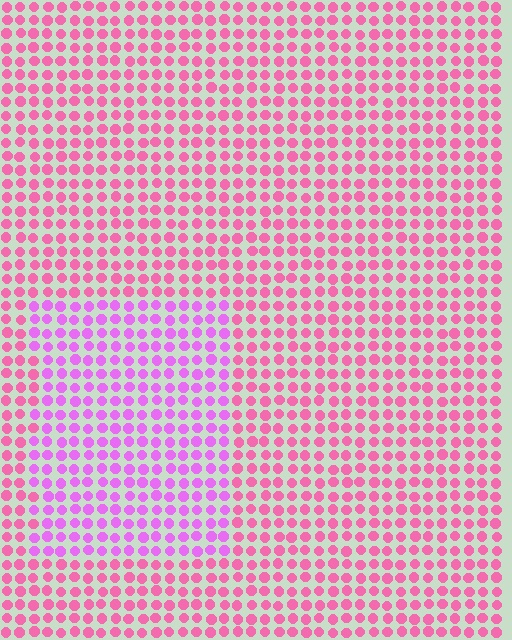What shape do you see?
I see a rectangle.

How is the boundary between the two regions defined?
The boundary is defined purely by a slight shift in hue (about 36 degrees). Spacing, size, and orientation are identical on both sides.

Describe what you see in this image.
The image is filled with small pink elements in a uniform arrangement. A rectangle-shaped region is visible where the elements are tinted to a slightly different hue, forming a subtle color boundary.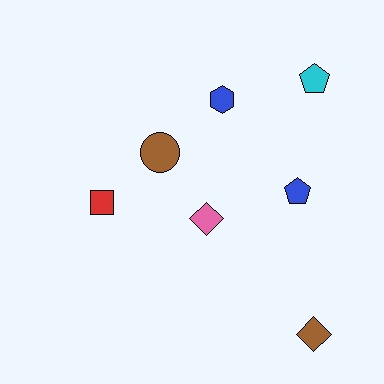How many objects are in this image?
There are 7 objects.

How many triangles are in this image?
There are no triangles.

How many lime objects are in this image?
There are no lime objects.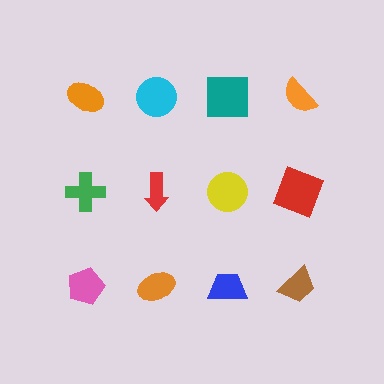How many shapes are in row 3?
4 shapes.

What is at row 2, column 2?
A red arrow.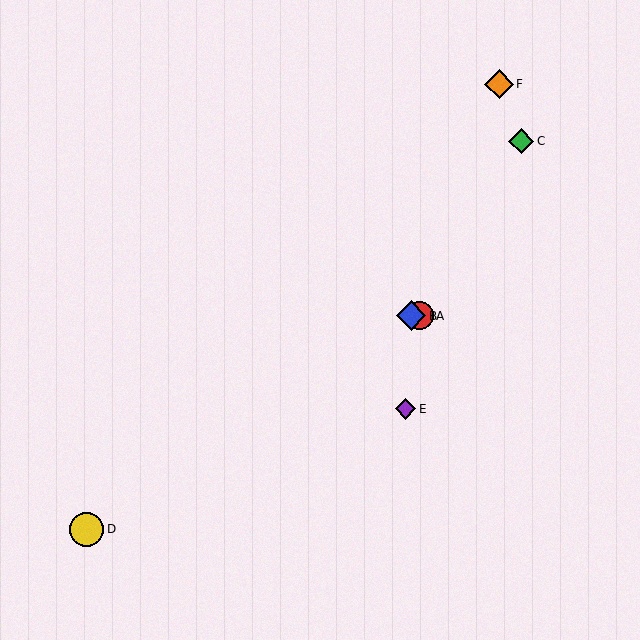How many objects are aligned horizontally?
2 objects (A, B) are aligned horizontally.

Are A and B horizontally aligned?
Yes, both are at y≈316.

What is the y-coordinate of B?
Object B is at y≈316.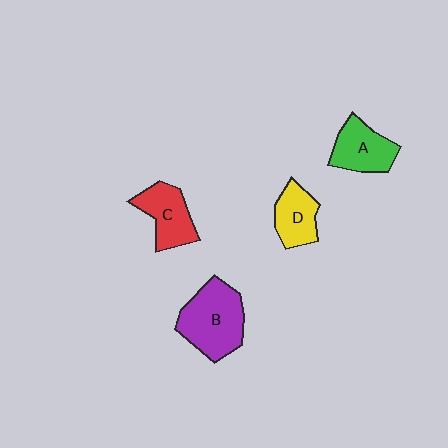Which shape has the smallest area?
Shape D (yellow).